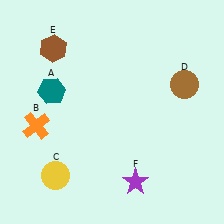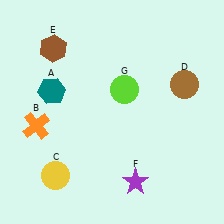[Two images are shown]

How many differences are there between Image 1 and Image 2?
There is 1 difference between the two images.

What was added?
A lime circle (G) was added in Image 2.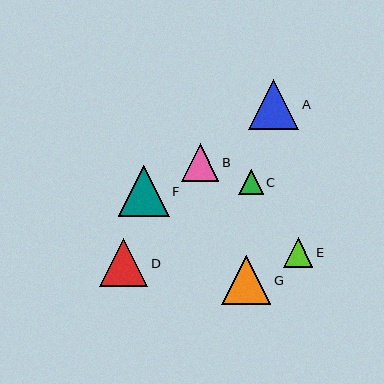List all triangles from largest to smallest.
From largest to smallest: F, A, G, D, B, E, C.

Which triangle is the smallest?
Triangle C is the smallest with a size of approximately 25 pixels.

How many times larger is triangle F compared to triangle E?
Triangle F is approximately 1.7 times the size of triangle E.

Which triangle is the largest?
Triangle F is the largest with a size of approximately 51 pixels.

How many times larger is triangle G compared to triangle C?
Triangle G is approximately 2.0 times the size of triangle C.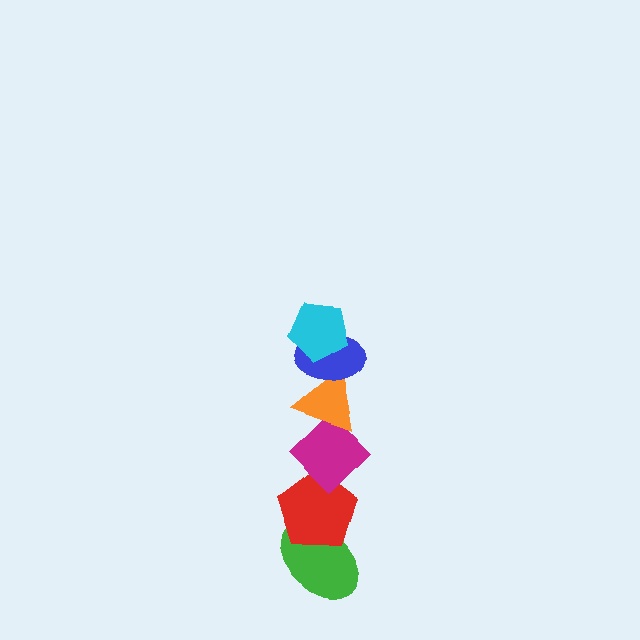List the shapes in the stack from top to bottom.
From top to bottom: the cyan pentagon, the blue ellipse, the orange triangle, the magenta diamond, the red pentagon, the green ellipse.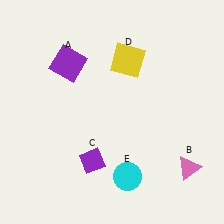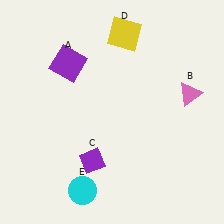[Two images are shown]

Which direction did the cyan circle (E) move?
The cyan circle (E) moved left.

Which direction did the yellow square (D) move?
The yellow square (D) moved up.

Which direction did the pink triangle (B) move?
The pink triangle (B) moved up.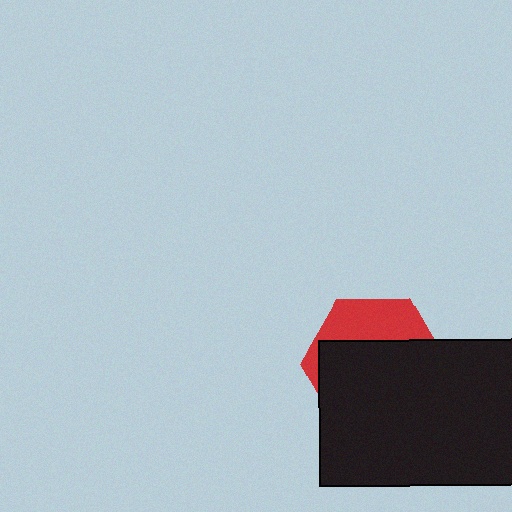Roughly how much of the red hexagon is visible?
A small part of it is visible (roughly 33%).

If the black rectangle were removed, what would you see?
You would see the complete red hexagon.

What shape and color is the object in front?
The object in front is a black rectangle.